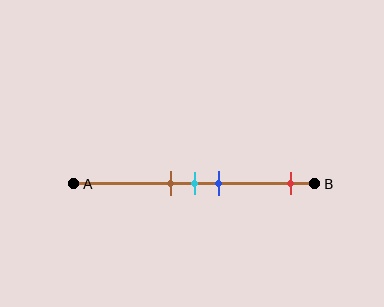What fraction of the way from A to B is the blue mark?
The blue mark is approximately 60% (0.6) of the way from A to B.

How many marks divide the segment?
There are 4 marks dividing the segment.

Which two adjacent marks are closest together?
The brown and cyan marks are the closest adjacent pair.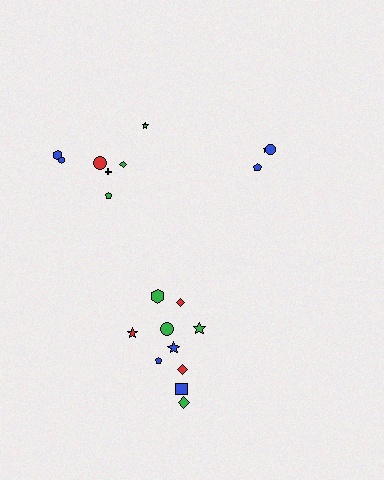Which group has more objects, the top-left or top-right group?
The top-left group.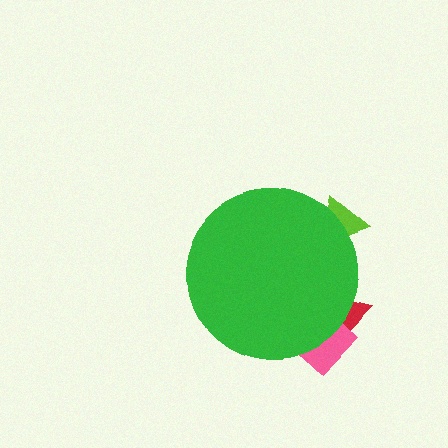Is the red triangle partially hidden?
Yes, the red triangle is partially hidden behind the green circle.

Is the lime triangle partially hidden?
Yes, the lime triangle is partially hidden behind the green circle.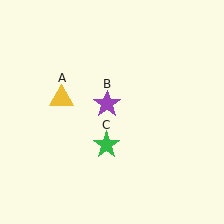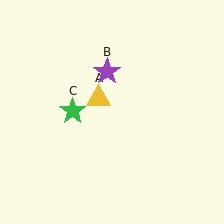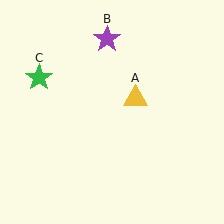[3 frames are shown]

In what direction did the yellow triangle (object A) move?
The yellow triangle (object A) moved right.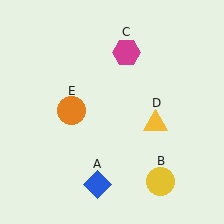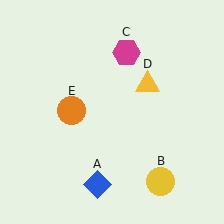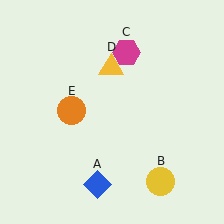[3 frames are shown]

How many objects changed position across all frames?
1 object changed position: yellow triangle (object D).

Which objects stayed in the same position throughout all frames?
Blue diamond (object A) and yellow circle (object B) and magenta hexagon (object C) and orange circle (object E) remained stationary.